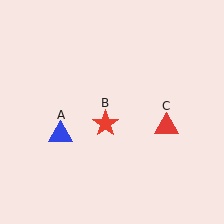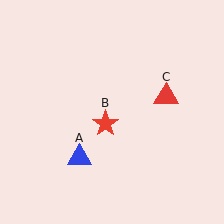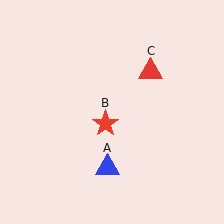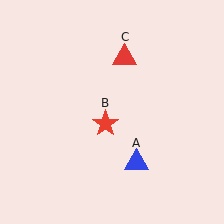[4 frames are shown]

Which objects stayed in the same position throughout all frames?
Red star (object B) remained stationary.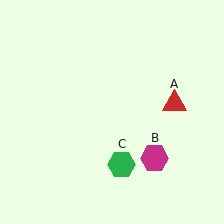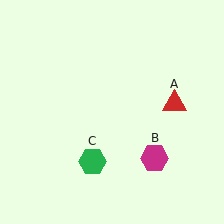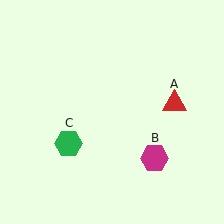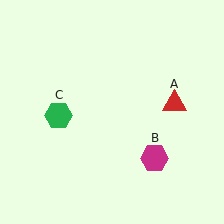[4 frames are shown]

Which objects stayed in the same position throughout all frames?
Red triangle (object A) and magenta hexagon (object B) remained stationary.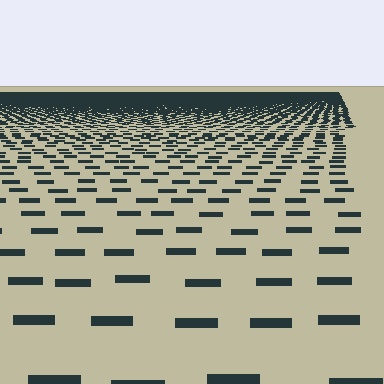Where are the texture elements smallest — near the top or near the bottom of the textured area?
Near the top.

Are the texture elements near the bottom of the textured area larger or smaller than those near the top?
Larger. Near the bottom, elements are closer to the viewer and appear at a bigger on-screen size.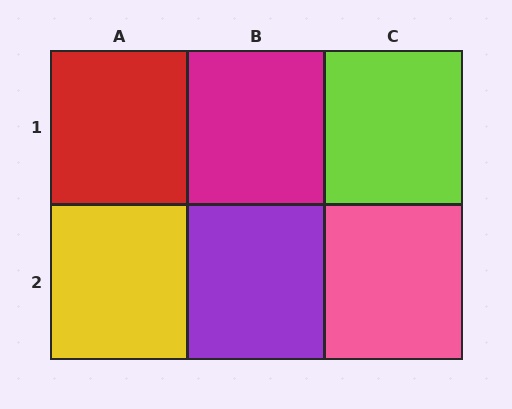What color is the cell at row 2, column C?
Pink.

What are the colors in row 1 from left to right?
Red, magenta, lime.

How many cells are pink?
1 cell is pink.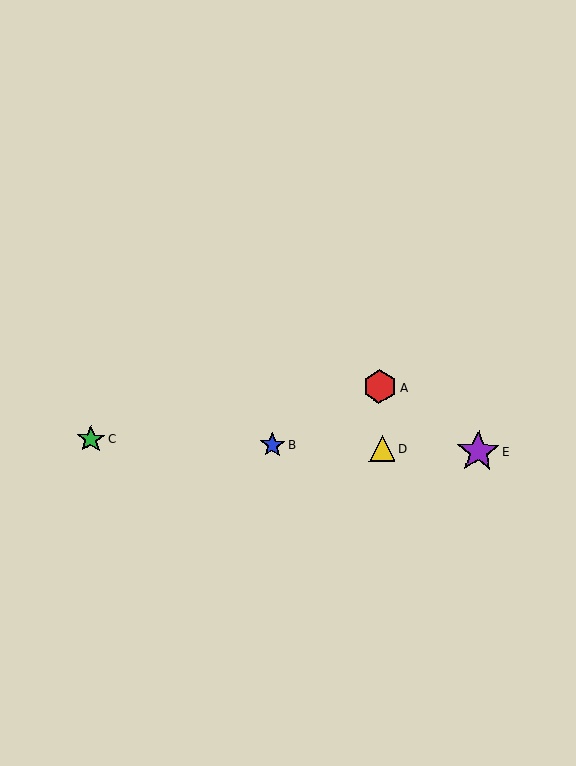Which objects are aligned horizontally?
Objects B, C, D, E are aligned horizontally.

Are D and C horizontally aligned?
Yes, both are at y≈449.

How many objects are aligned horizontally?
4 objects (B, C, D, E) are aligned horizontally.